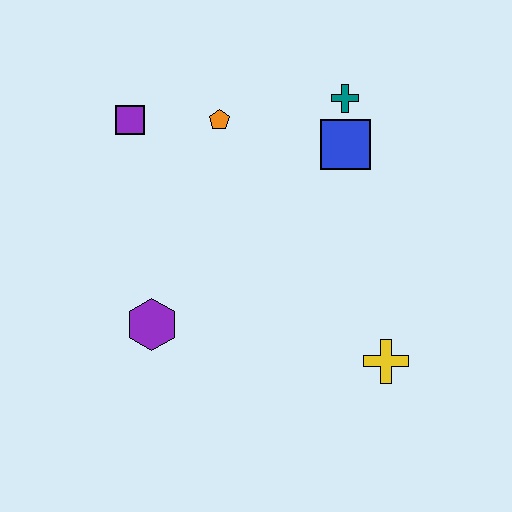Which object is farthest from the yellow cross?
The purple square is farthest from the yellow cross.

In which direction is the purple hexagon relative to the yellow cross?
The purple hexagon is to the left of the yellow cross.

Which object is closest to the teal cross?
The blue square is closest to the teal cross.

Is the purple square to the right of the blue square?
No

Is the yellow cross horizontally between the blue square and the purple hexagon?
No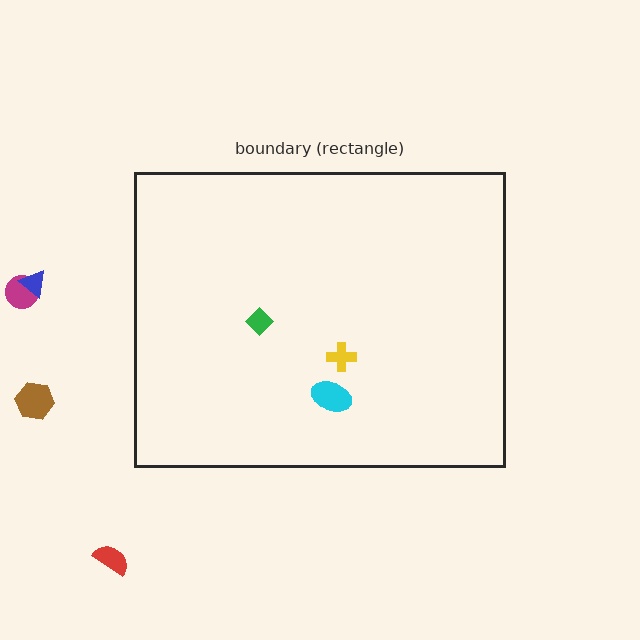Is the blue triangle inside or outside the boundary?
Outside.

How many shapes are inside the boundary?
3 inside, 4 outside.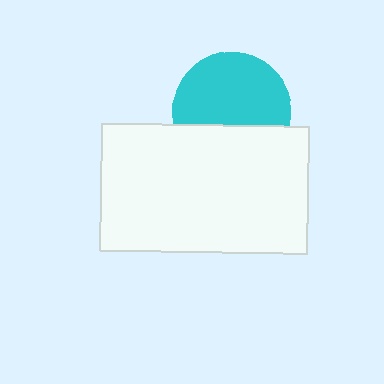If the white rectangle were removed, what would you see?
You would see the complete cyan circle.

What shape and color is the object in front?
The object in front is a white rectangle.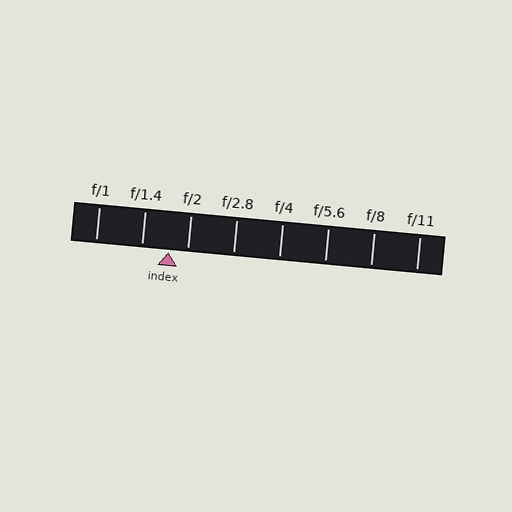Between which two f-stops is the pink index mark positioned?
The index mark is between f/1.4 and f/2.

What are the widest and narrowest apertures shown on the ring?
The widest aperture shown is f/1 and the narrowest is f/11.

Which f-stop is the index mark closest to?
The index mark is closest to f/2.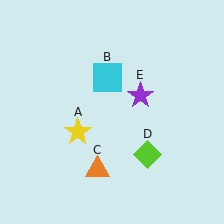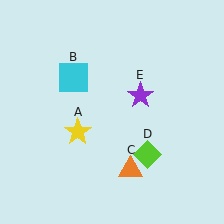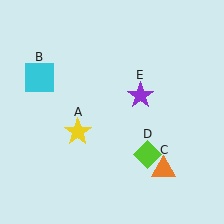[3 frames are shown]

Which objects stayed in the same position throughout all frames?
Yellow star (object A) and lime diamond (object D) and purple star (object E) remained stationary.